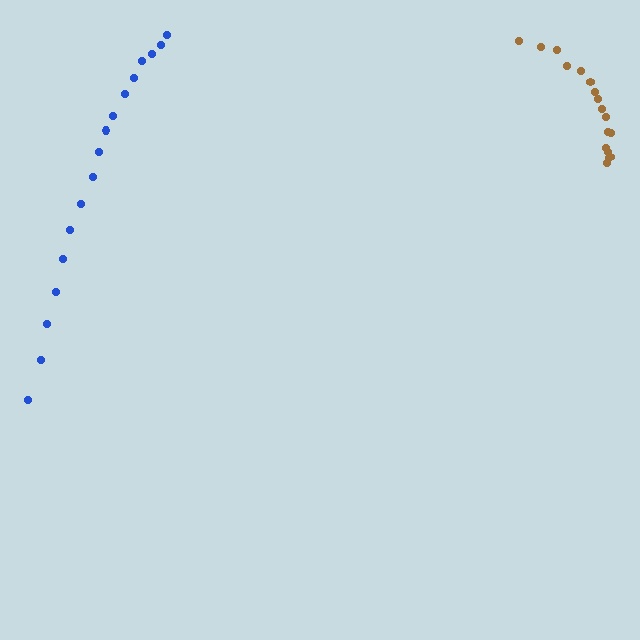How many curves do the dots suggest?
There are 2 distinct paths.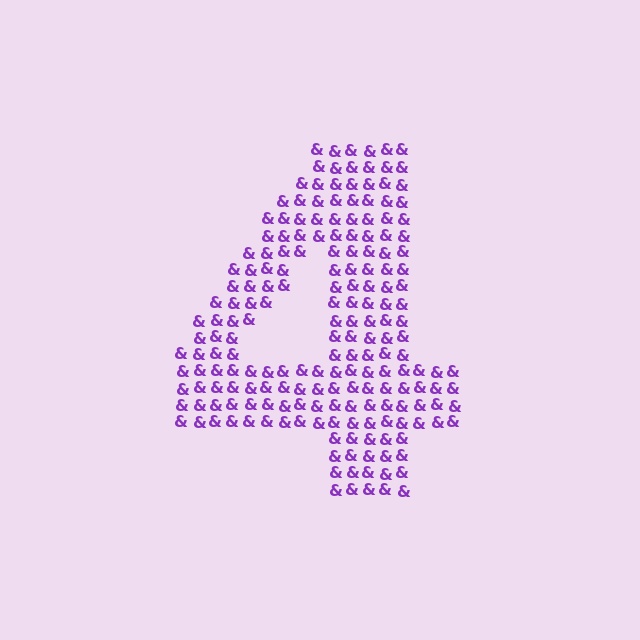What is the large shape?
The large shape is the digit 4.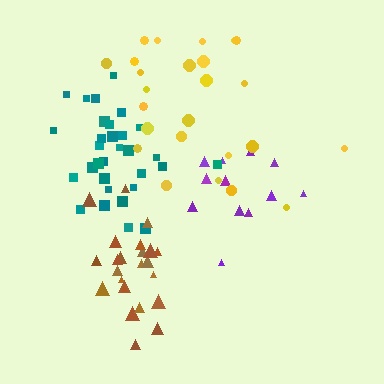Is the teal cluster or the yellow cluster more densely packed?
Teal.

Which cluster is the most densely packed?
Brown.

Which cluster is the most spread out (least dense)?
Purple.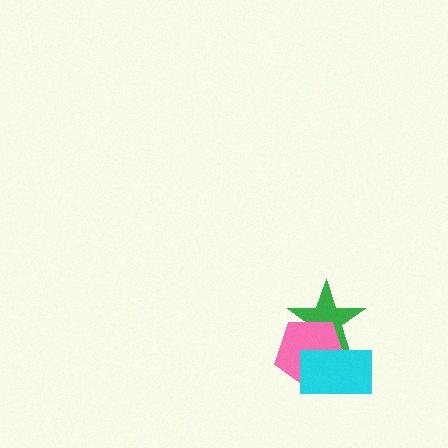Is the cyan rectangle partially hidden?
No, no other shape covers it.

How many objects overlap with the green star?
2 objects overlap with the green star.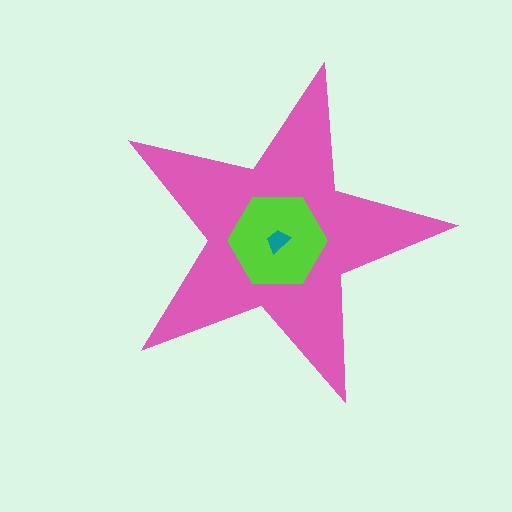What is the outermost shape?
The pink star.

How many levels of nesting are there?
3.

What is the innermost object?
The teal trapezoid.